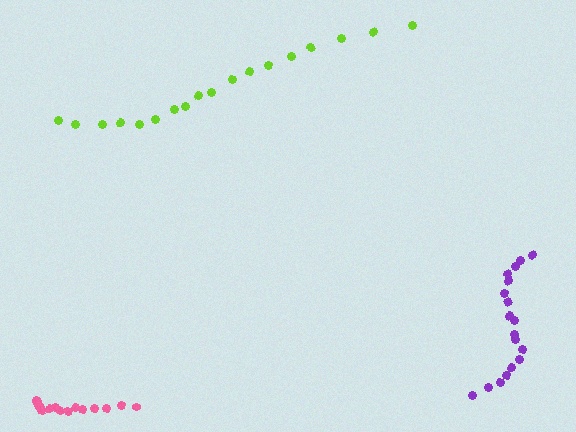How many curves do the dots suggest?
There are 3 distinct paths.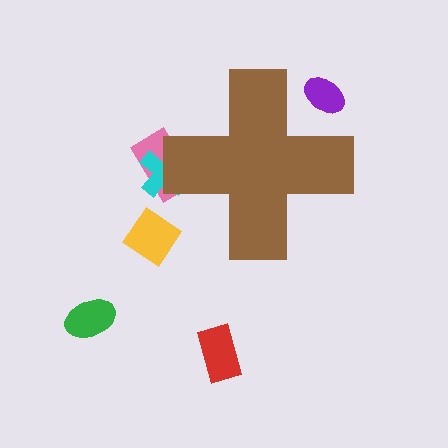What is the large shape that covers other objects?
A brown cross.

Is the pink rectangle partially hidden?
Yes, the pink rectangle is partially hidden behind the brown cross.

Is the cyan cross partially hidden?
Yes, the cyan cross is partially hidden behind the brown cross.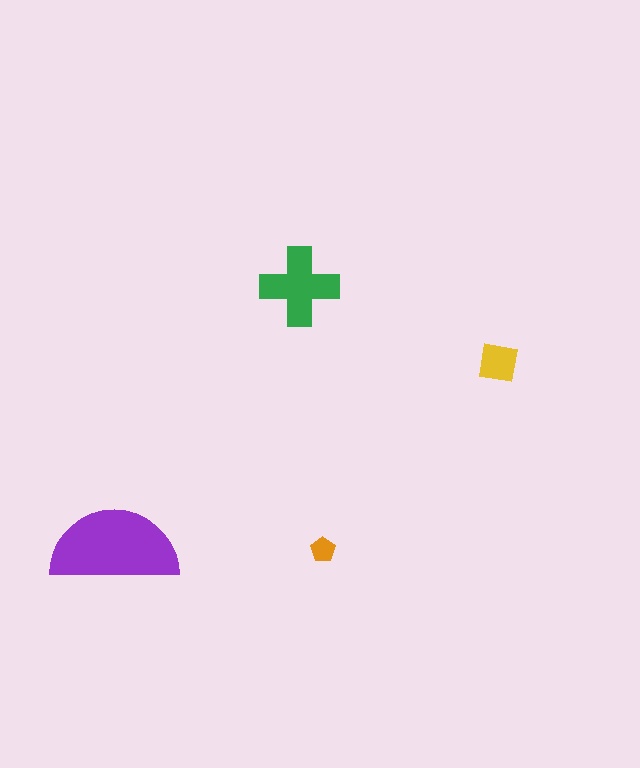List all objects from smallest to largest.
The orange pentagon, the yellow square, the green cross, the purple semicircle.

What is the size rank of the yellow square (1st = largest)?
3rd.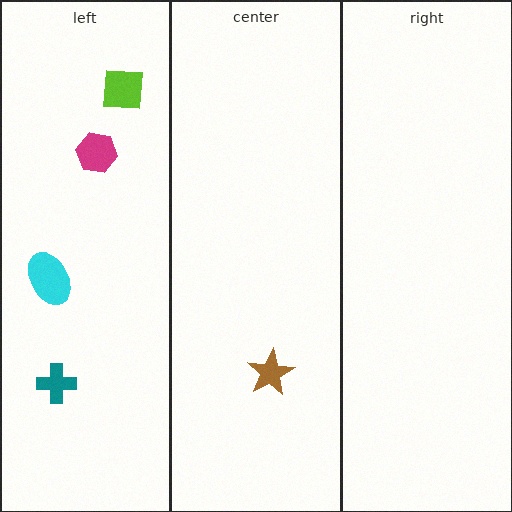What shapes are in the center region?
The brown star.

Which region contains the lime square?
The left region.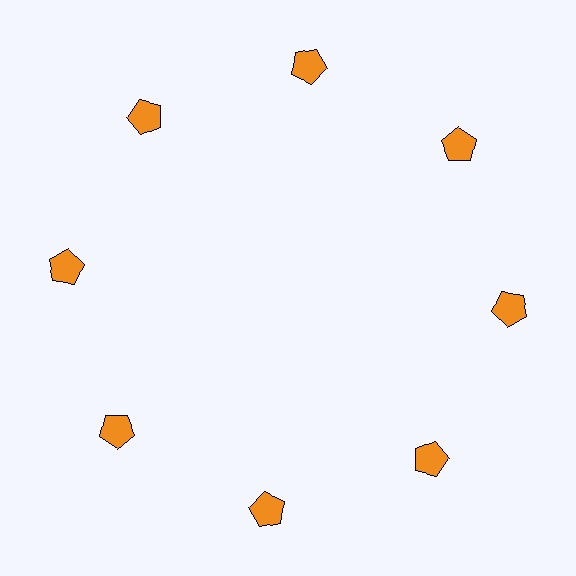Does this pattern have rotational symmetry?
Yes, this pattern has 8-fold rotational symmetry. It looks the same after rotating 45 degrees around the center.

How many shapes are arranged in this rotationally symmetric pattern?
There are 8 shapes, arranged in 8 groups of 1.